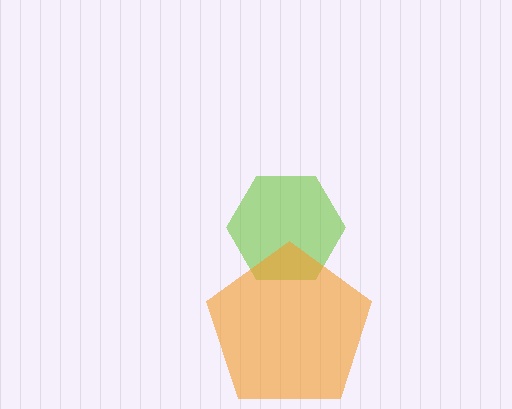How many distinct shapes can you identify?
There are 2 distinct shapes: a lime hexagon, an orange pentagon.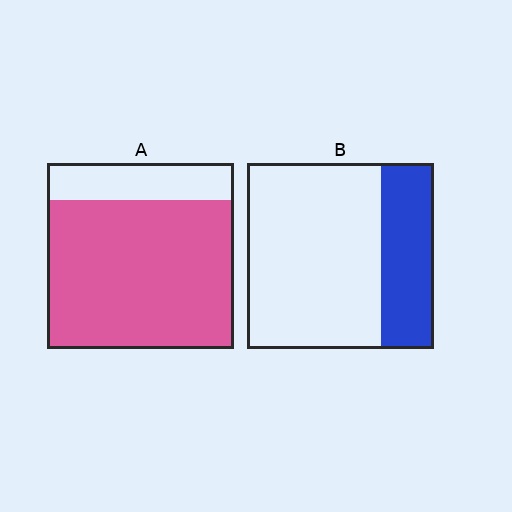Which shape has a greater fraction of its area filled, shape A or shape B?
Shape A.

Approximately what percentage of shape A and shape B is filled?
A is approximately 80% and B is approximately 30%.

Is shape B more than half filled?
No.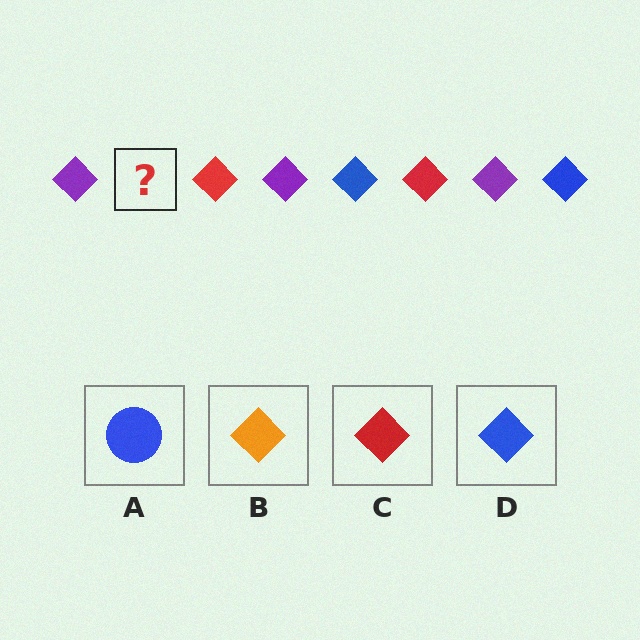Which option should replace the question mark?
Option D.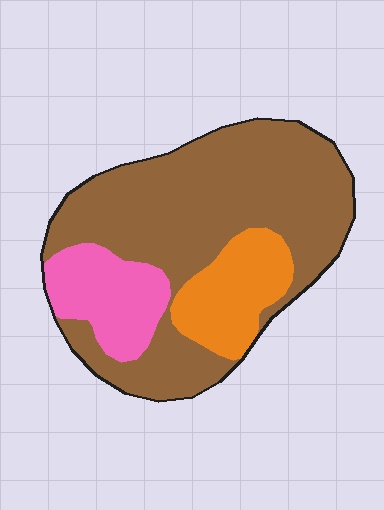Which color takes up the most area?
Brown, at roughly 65%.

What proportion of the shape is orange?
Orange covers roughly 15% of the shape.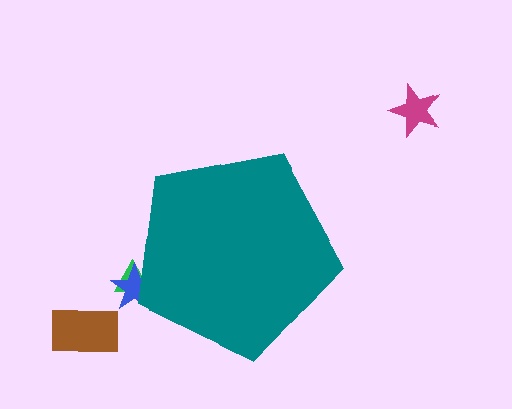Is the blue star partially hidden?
Yes, the blue star is partially hidden behind the teal pentagon.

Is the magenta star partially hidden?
No, the magenta star is fully visible.